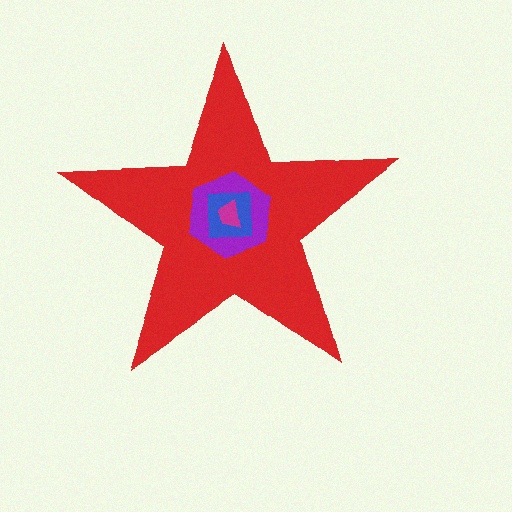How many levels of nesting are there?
4.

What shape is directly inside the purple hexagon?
The blue square.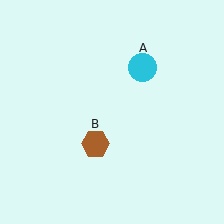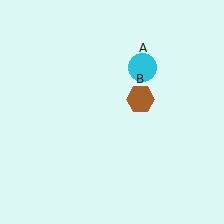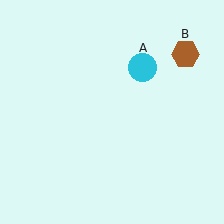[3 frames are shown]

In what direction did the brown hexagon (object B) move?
The brown hexagon (object B) moved up and to the right.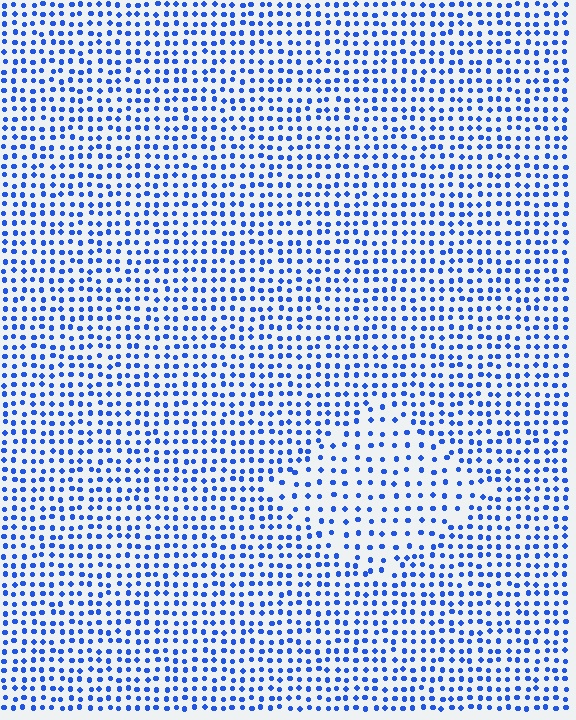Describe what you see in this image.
The image contains small blue elements arranged at two different densities. A diamond-shaped region is visible where the elements are less densely packed than the surrounding area.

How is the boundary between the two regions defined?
The boundary is defined by a change in element density (approximately 1.7x ratio). All elements are the same color, size, and shape.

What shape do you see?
I see a diamond.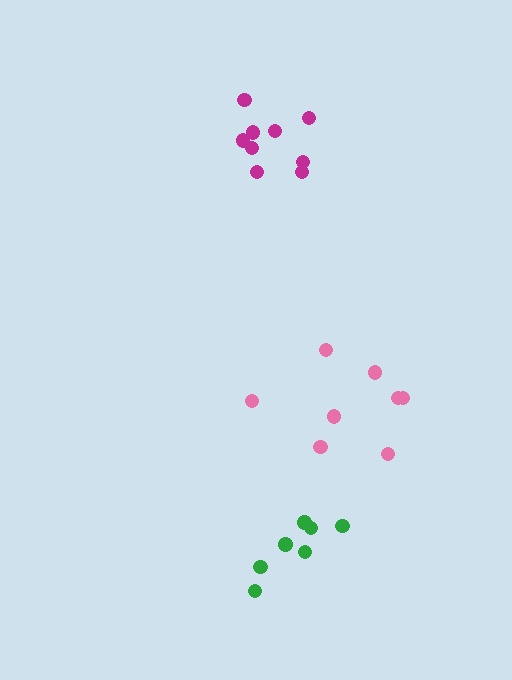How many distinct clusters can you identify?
There are 3 distinct clusters.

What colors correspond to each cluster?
The clusters are colored: magenta, green, pink.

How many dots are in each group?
Group 1: 9 dots, Group 2: 7 dots, Group 3: 8 dots (24 total).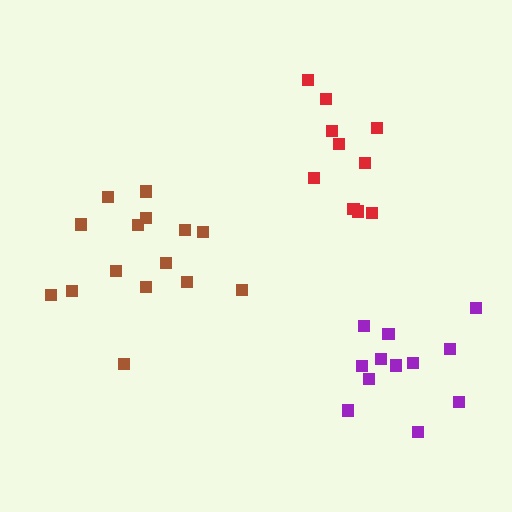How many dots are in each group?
Group 1: 10 dots, Group 2: 15 dots, Group 3: 12 dots (37 total).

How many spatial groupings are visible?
There are 3 spatial groupings.